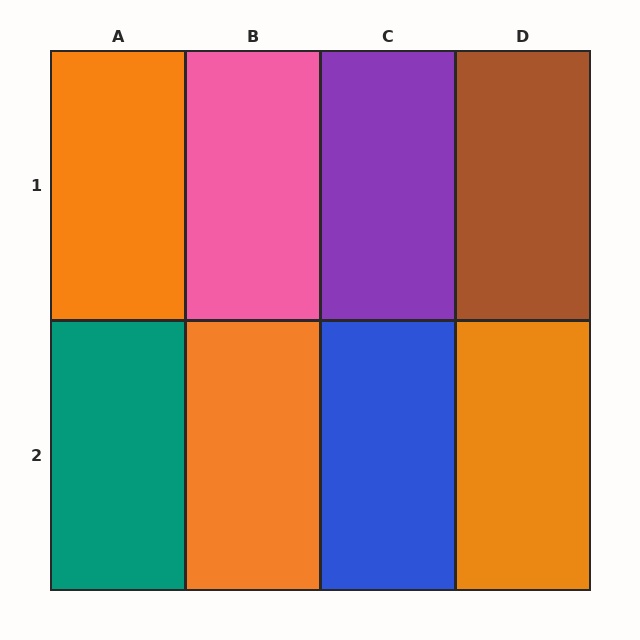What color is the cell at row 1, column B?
Pink.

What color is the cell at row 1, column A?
Orange.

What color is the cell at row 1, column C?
Purple.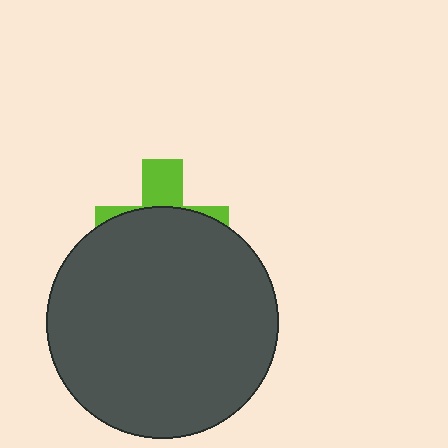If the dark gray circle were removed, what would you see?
You would see the complete lime cross.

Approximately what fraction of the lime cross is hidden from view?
Roughly 69% of the lime cross is hidden behind the dark gray circle.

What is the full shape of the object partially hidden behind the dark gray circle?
The partially hidden object is a lime cross.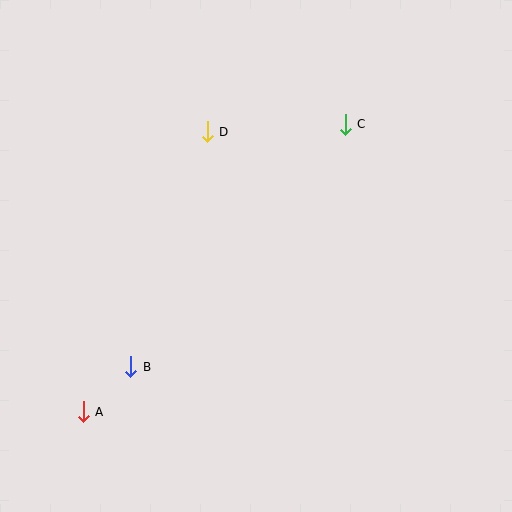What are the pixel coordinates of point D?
Point D is at (207, 132).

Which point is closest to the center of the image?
Point D at (207, 132) is closest to the center.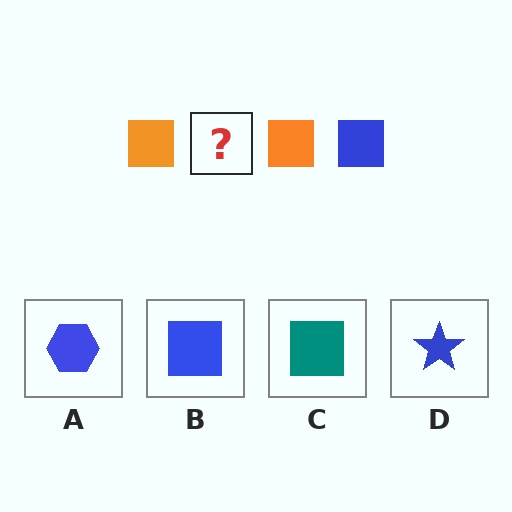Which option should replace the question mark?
Option B.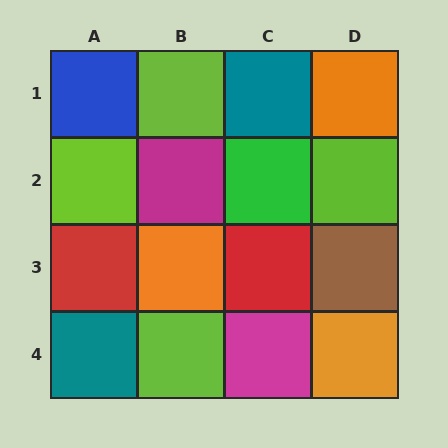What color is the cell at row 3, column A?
Red.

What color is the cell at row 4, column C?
Magenta.